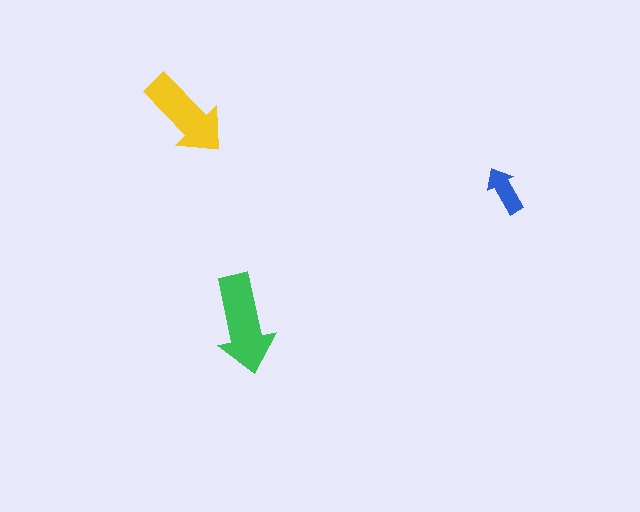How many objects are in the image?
There are 3 objects in the image.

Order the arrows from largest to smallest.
the green one, the yellow one, the blue one.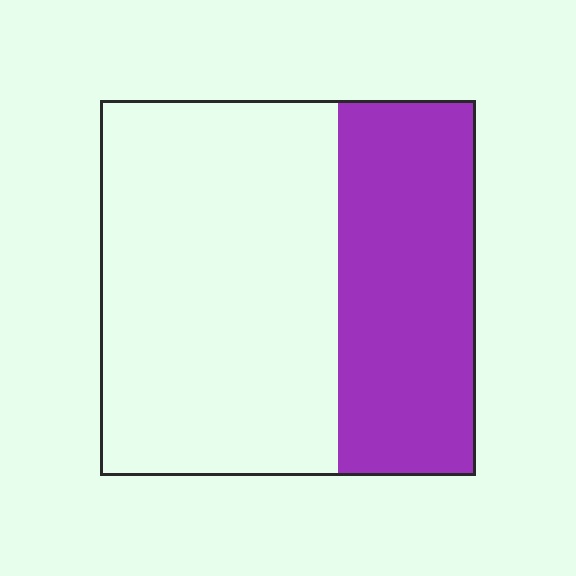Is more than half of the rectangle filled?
No.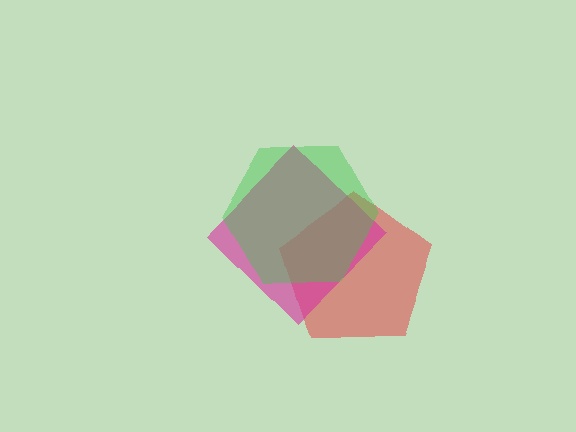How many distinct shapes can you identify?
There are 3 distinct shapes: a red pentagon, a magenta diamond, a green hexagon.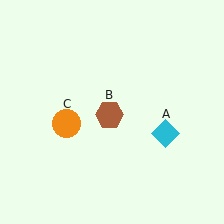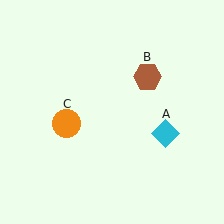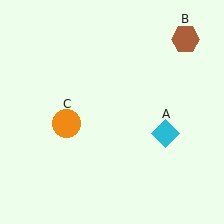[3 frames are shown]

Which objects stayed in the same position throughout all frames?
Cyan diamond (object A) and orange circle (object C) remained stationary.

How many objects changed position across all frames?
1 object changed position: brown hexagon (object B).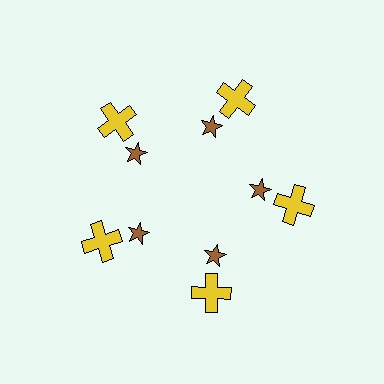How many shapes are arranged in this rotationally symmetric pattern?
There are 10 shapes, arranged in 5 groups of 2.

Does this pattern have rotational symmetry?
Yes, this pattern has 5-fold rotational symmetry. It looks the same after rotating 72 degrees around the center.